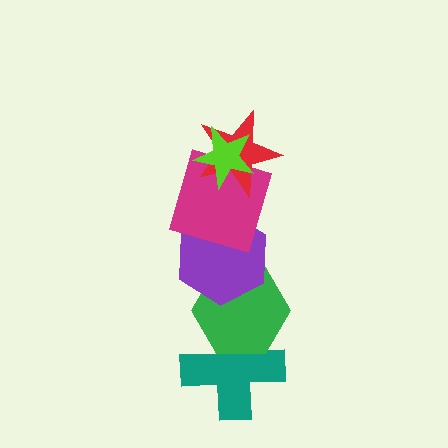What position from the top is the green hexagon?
The green hexagon is 5th from the top.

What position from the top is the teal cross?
The teal cross is 6th from the top.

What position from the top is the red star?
The red star is 2nd from the top.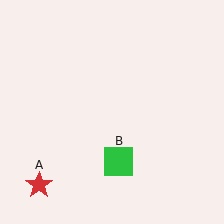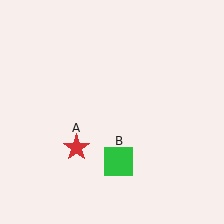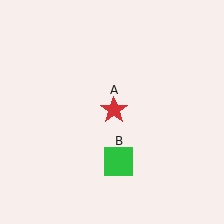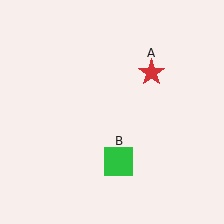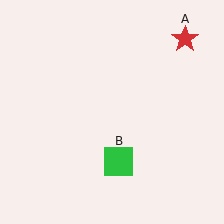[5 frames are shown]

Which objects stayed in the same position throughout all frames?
Green square (object B) remained stationary.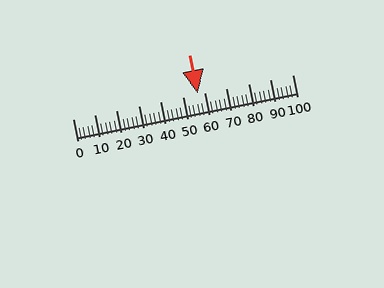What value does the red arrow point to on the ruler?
The red arrow points to approximately 57.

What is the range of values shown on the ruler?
The ruler shows values from 0 to 100.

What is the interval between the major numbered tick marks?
The major tick marks are spaced 10 units apart.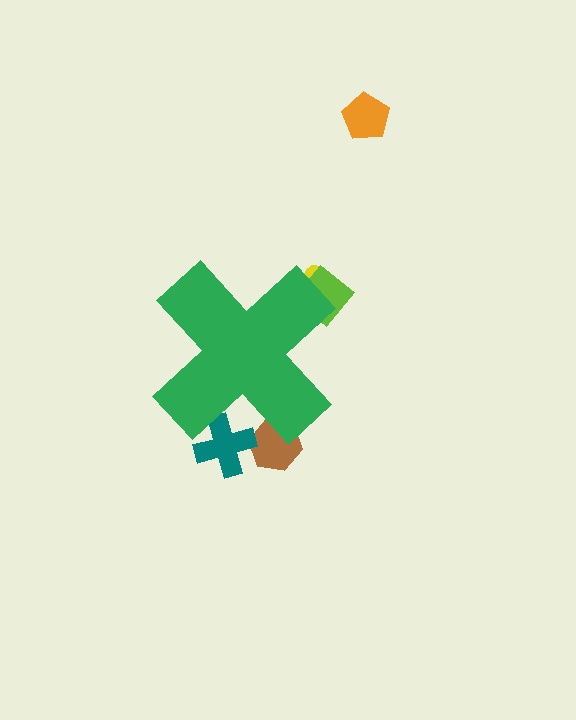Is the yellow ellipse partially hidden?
Yes, the yellow ellipse is partially hidden behind the green cross.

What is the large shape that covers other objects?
A green cross.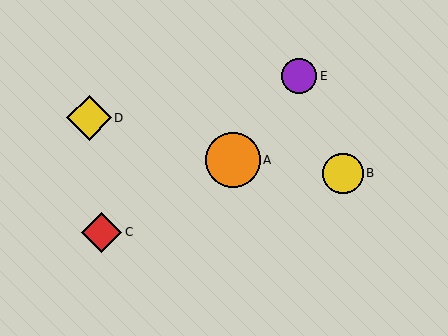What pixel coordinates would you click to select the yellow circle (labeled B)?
Click at (343, 173) to select the yellow circle B.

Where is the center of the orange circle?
The center of the orange circle is at (233, 160).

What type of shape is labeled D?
Shape D is a yellow diamond.